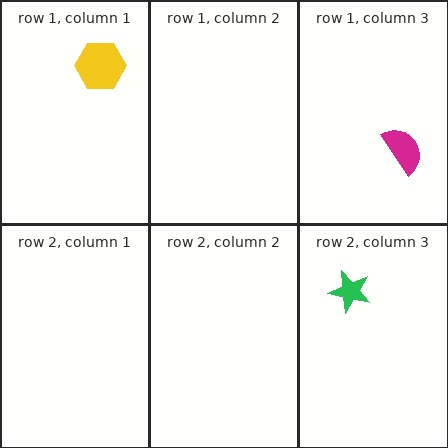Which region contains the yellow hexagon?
The row 1, column 1 region.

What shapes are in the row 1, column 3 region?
The magenta semicircle.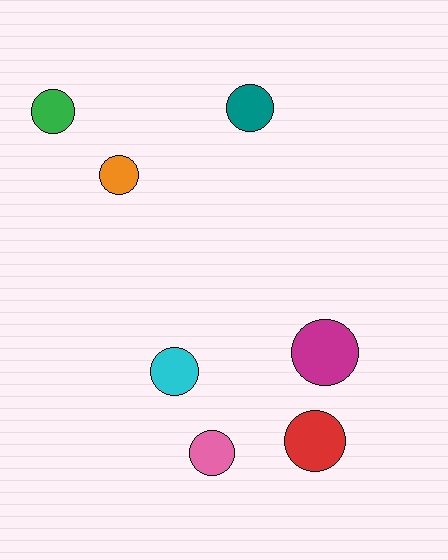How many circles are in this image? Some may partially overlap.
There are 7 circles.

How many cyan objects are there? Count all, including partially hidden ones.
There is 1 cyan object.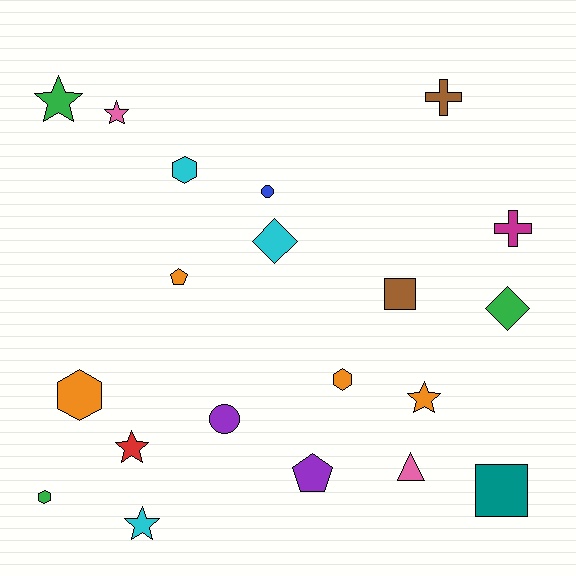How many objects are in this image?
There are 20 objects.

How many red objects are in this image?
There is 1 red object.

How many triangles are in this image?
There is 1 triangle.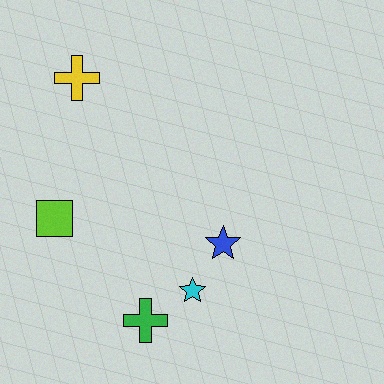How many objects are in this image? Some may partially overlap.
There are 5 objects.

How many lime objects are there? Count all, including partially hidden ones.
There is 1 lime object.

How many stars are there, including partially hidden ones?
There are 2 stars.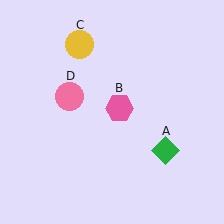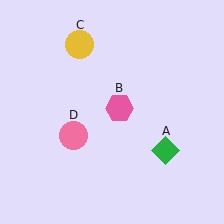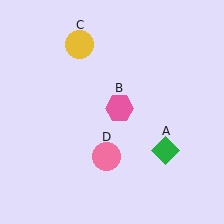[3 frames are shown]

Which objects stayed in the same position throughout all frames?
Green diamond (object A) and pink hexagon (object B) and yellow circle (object C) remained stationary.